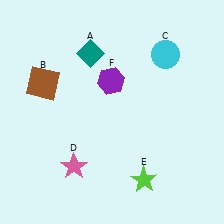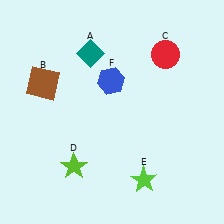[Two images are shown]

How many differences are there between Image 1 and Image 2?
There are 3 differences between the two images.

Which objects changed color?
C changed from cyan to red. D changed from pink to lime. F changed from purple to blue.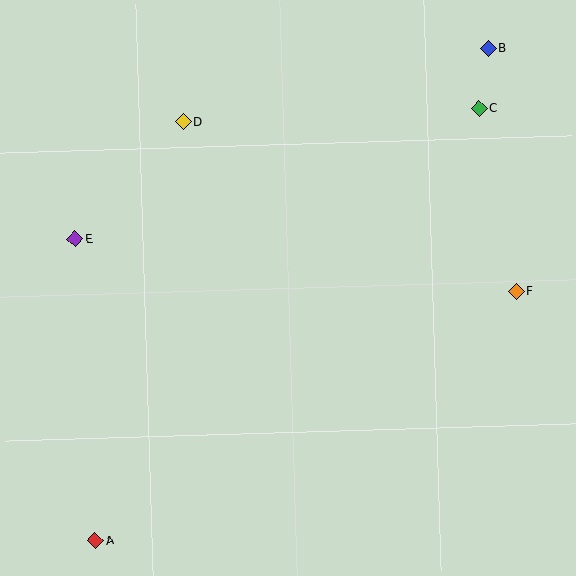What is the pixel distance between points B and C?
The distance between B and C is 61 pixels.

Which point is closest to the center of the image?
Point D at (183, 122) is closest to the center.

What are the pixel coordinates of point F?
Point F is at (516, 291).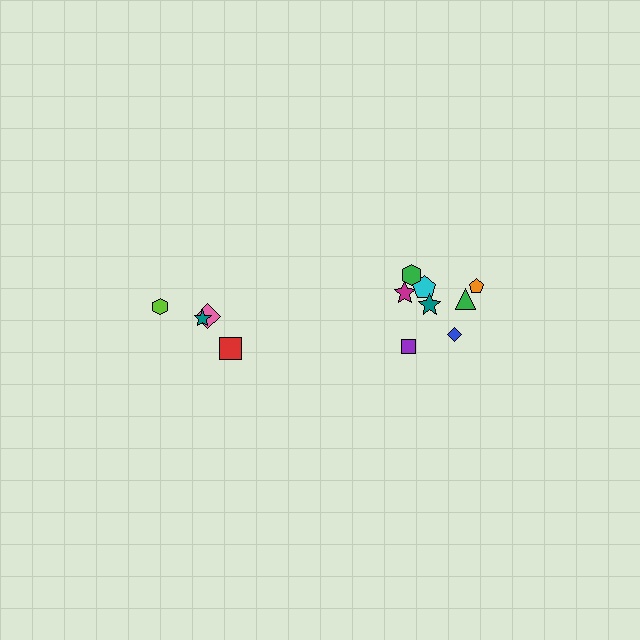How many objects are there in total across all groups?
There are 12 objects.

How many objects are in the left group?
There are 4 objects.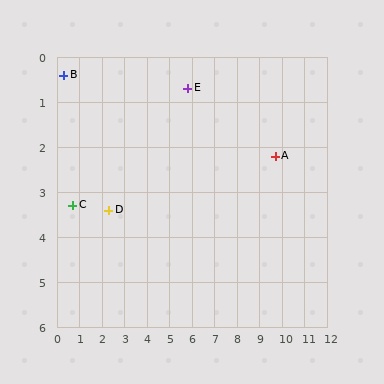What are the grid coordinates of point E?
Point E is at approximately (5.8, 0.7).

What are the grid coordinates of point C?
Point C is at approximately (0.7, 3.3).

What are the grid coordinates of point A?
Point A is at approximately (9.7, 2.2).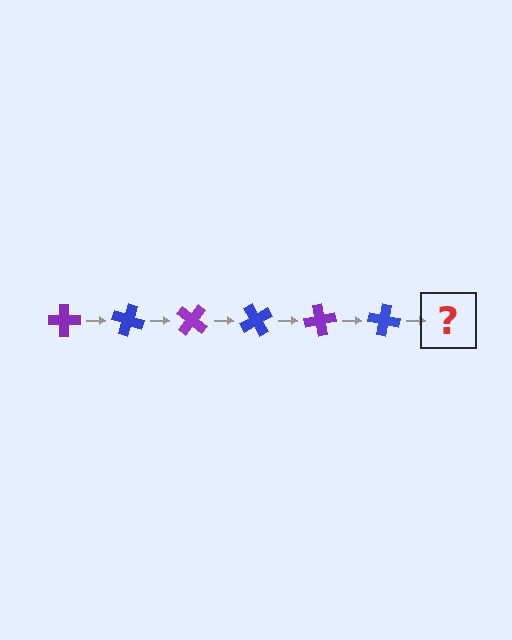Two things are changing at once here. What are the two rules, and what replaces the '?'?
The two rules are that it rotates 20 degrees each step and the color cycles through purple and blue. The '?' should be a purple cross, rotated 120 degrees from the start.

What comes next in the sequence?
The next element should be a purple cross, rotated 120 degrees from the start.